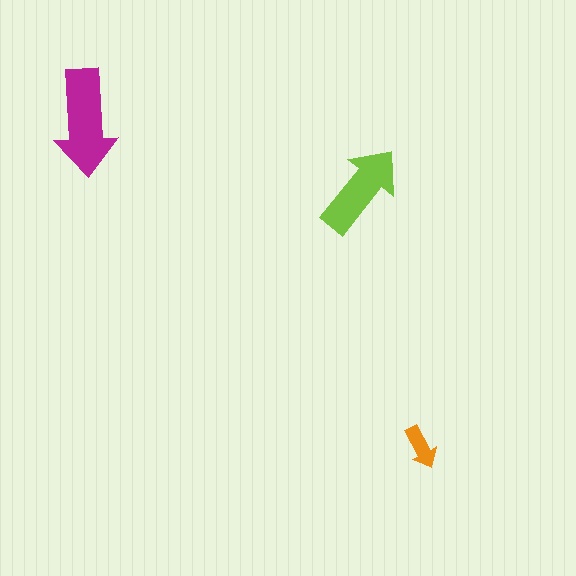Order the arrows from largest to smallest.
the magenta one, the lime one, the orange one.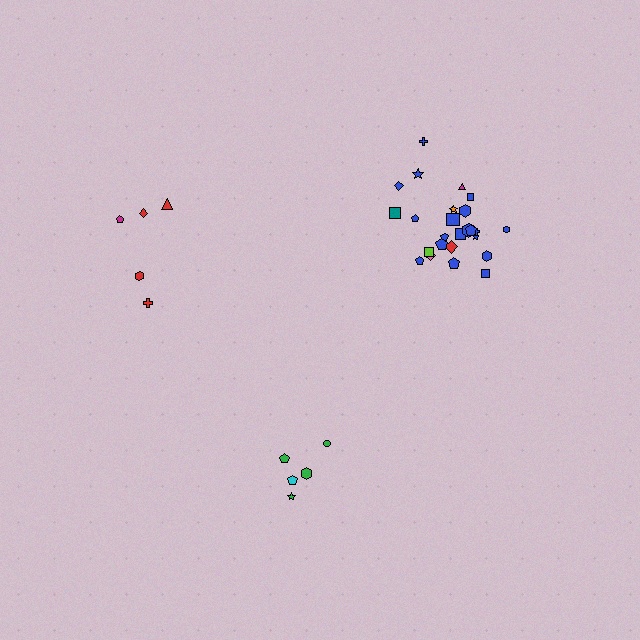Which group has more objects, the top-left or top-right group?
The top-right group.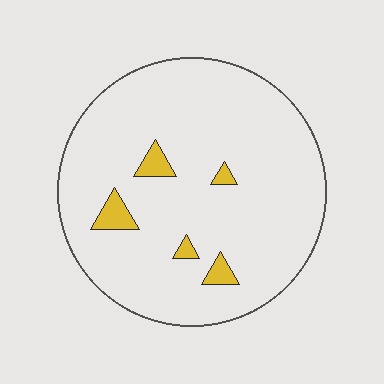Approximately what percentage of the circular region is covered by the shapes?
Approximately 5%.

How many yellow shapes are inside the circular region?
5.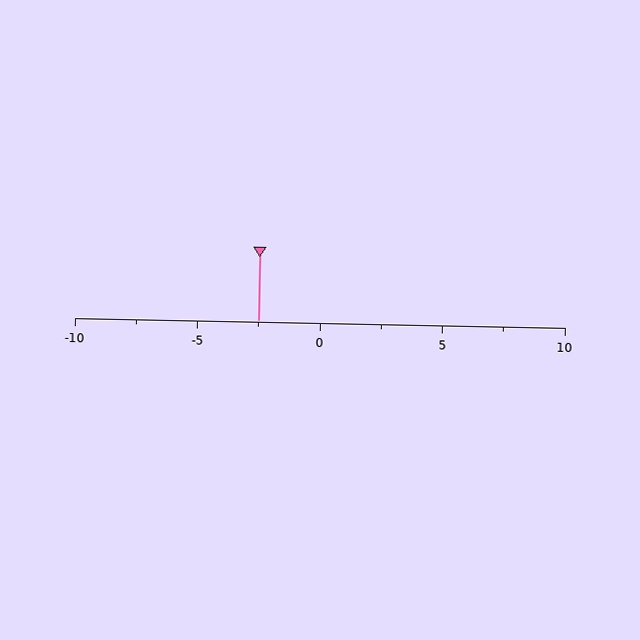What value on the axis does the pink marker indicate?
The marker indicates approximately -2.5.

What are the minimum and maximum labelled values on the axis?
The axis runs from -10 to 10.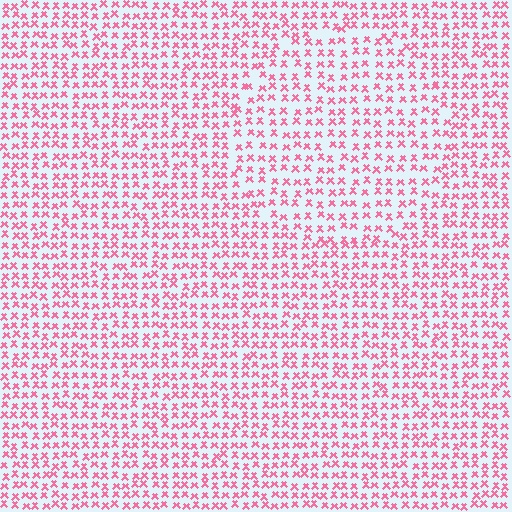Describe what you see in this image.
The image contains small pink elements arranged at two different densities. A circle-shaped region is visible where the elements are less densely packed than the surrounding area.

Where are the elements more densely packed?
The elements are more densely packed outside the circle boundary.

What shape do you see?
I see a circle.